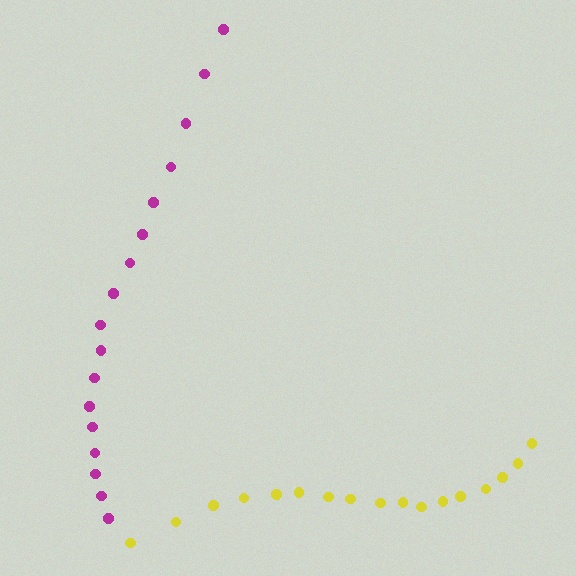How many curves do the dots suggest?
There are 2 distinct paths.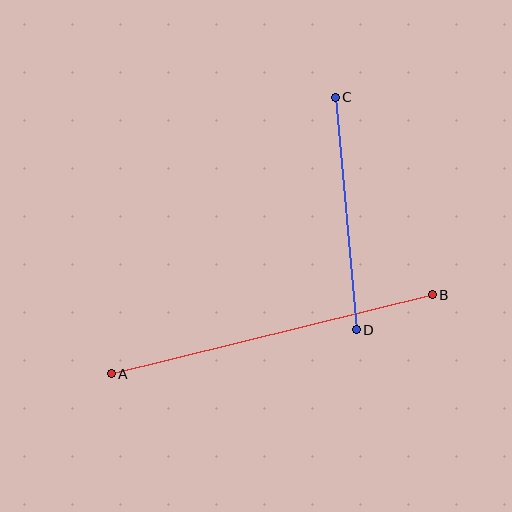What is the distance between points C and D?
The distance is approximately 233 pixels.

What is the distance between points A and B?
The distance is approximately 331 pixels.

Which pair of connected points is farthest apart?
Points A and B are farthest apart.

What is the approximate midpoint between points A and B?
The midpoint is at approximately (272, 334) pixels.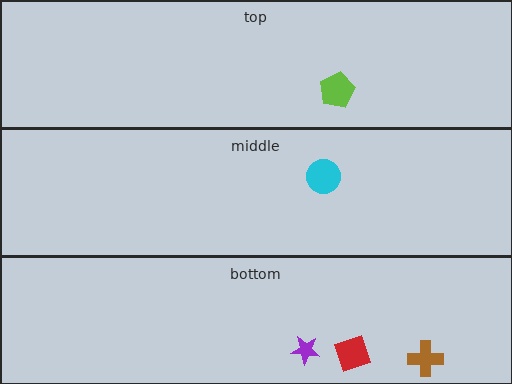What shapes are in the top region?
The lime pentagon.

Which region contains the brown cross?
The bottom region.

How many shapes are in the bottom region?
3.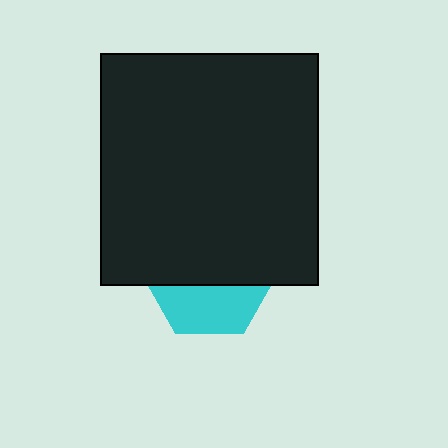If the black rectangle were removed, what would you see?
You would see the complete cyan hexagon.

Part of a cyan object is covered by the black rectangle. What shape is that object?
It is a hexagon.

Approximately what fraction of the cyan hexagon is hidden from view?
Roughly 61% of the cyan hexagon is hidden behind the black rectangle.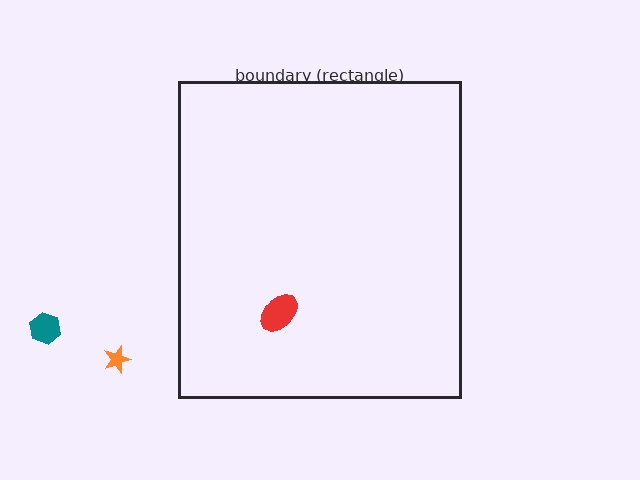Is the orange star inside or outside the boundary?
Outside.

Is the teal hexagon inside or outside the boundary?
Outside.